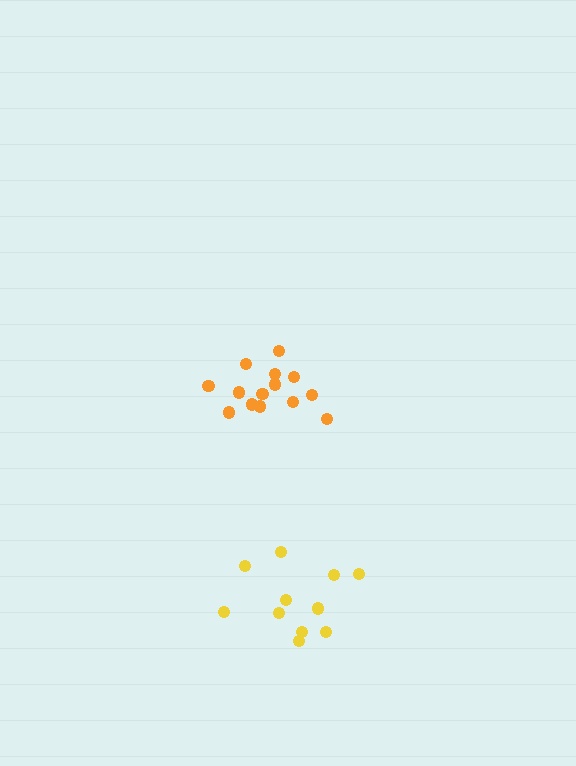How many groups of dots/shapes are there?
There are 2 groups.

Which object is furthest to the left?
The orange cluster is leftmost.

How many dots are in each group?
Group 1: 11 dots, Group 2: 14 dots (25 total).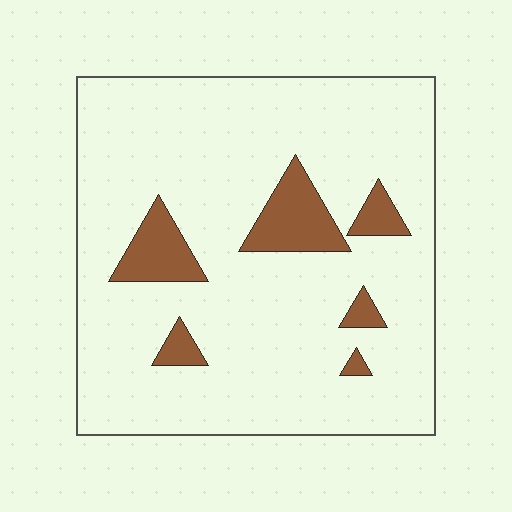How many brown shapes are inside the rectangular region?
6.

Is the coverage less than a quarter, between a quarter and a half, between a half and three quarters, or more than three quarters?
Less than a quarter.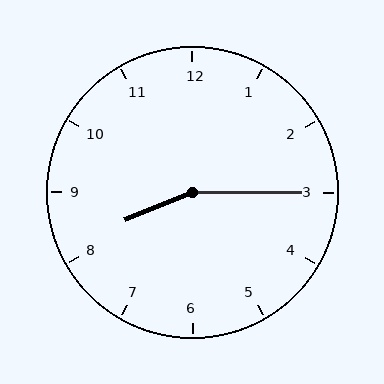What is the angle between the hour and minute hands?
Approximately 158 degrees.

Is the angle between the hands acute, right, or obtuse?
It is obtuse.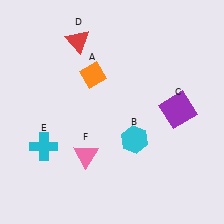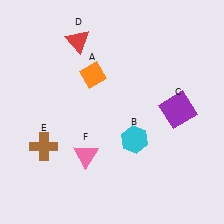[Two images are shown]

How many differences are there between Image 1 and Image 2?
There is 1 difference between the two images.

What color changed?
The cross (E) changed from cyan in Image 1 to brown in Image 2.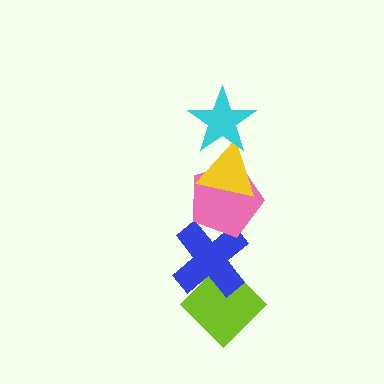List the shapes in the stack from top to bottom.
From top to bottom: the cyan star, the yellow triangle, the pink pentagon, the blue cross, the lime diamond.